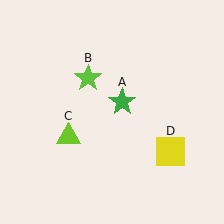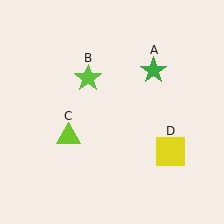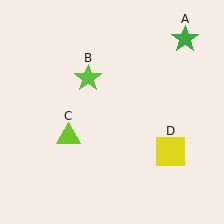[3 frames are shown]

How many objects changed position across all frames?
1 object changed position: green star (object A).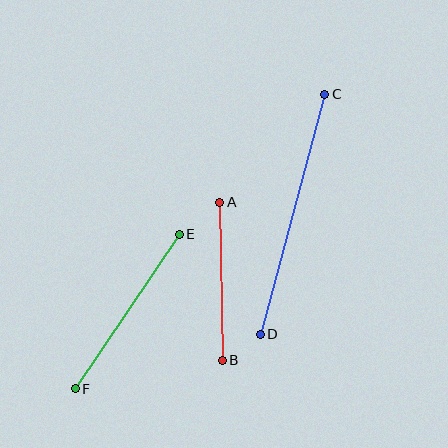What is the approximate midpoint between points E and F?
The midpoint is at approximately (127, 312) pixels.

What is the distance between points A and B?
The distance is approximately 158 pixels.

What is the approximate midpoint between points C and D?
The midpoint is at approximately (292, 214) pixels.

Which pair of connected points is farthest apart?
Points C and D are farthest apart.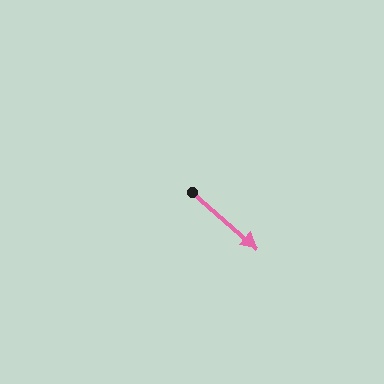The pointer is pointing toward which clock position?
Roughly 4 o'clock.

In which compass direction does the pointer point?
Southeast.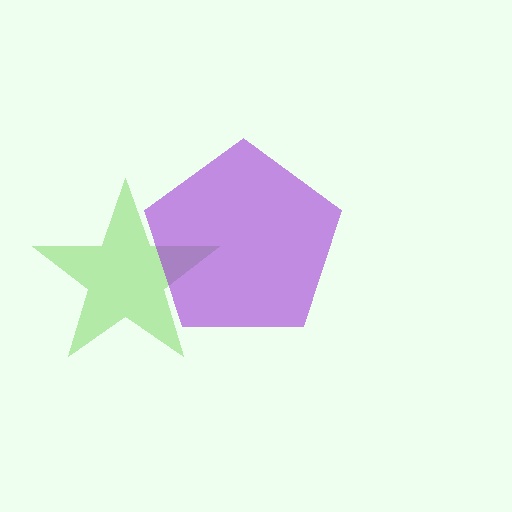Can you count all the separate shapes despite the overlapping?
Yes, there are 2 separate shapes.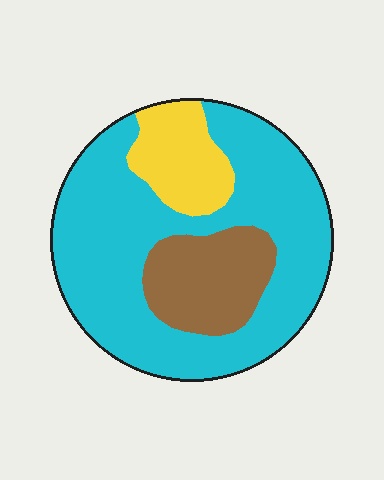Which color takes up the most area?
Cyan, at roughly 70%.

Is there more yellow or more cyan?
Cyan.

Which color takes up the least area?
Yellow, at roughly 15%.